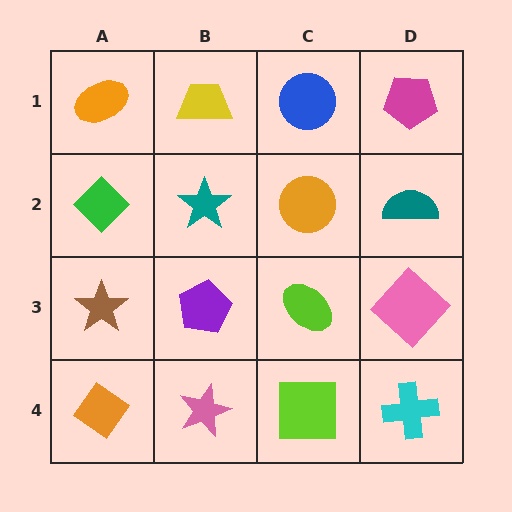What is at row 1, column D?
A magenta pentagon.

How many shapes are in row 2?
4 shapes.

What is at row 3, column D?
A pink diamond.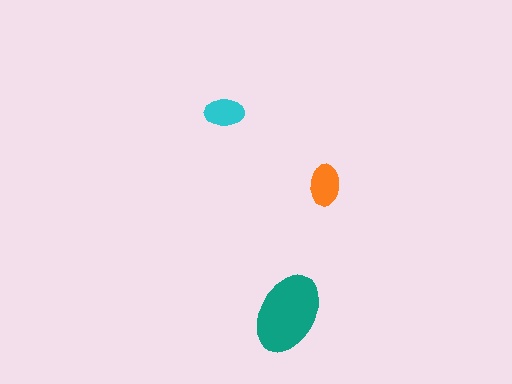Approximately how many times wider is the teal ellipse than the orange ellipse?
About 2 times wider.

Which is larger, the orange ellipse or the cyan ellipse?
The orange one.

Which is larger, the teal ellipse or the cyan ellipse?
The teal one.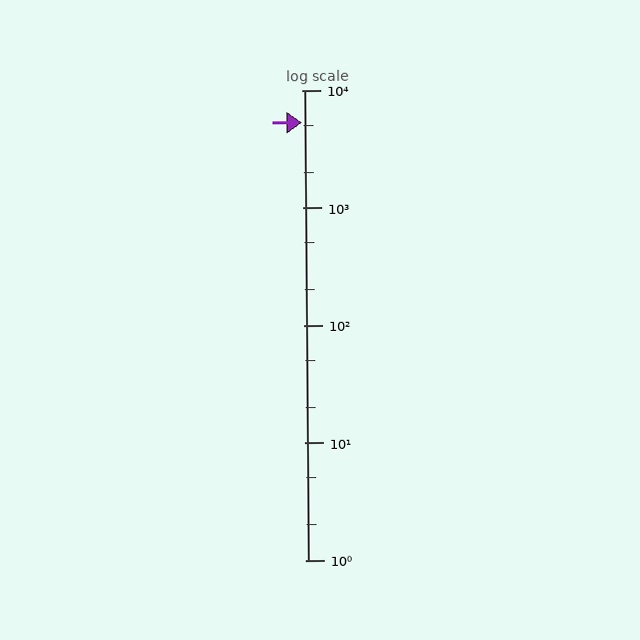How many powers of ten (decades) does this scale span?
The scale spans 4 decades, from 1 to 10000.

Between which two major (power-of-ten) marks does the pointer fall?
The pointer is between 1000 and 10000.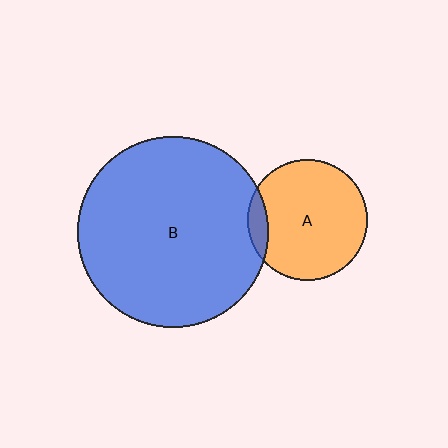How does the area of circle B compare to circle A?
Approximately 2.5 times.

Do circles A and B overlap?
Yes.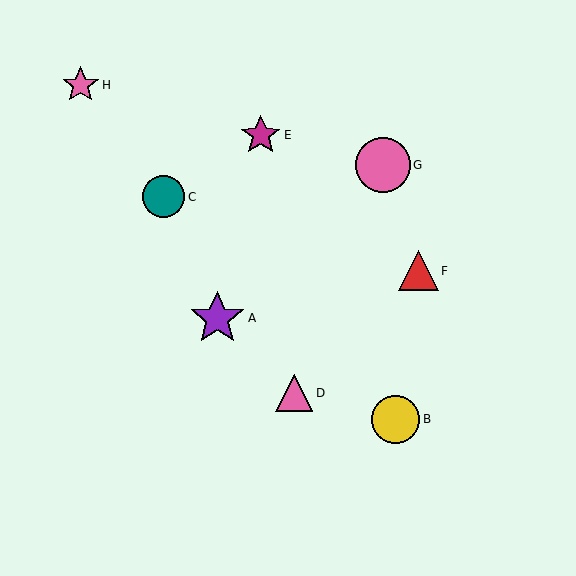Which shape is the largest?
The pink circle (labeled G) is the largest.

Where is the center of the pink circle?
The center of the pink circle is at (383, 165).